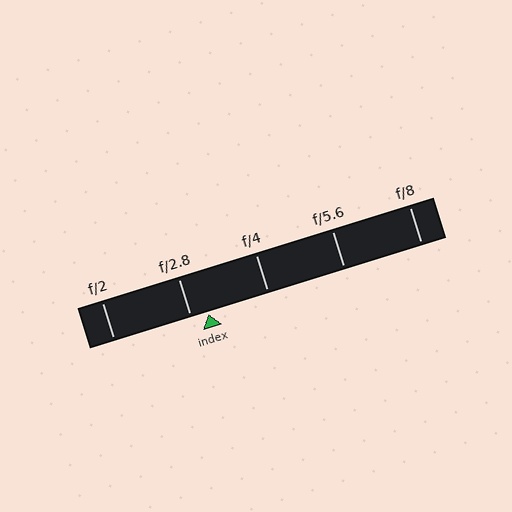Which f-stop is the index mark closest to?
The index mark is closest to f/2.8.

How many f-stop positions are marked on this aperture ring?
There are 5 f-stop positions marked.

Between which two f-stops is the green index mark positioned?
The index mark is between f/2.8 and f/4.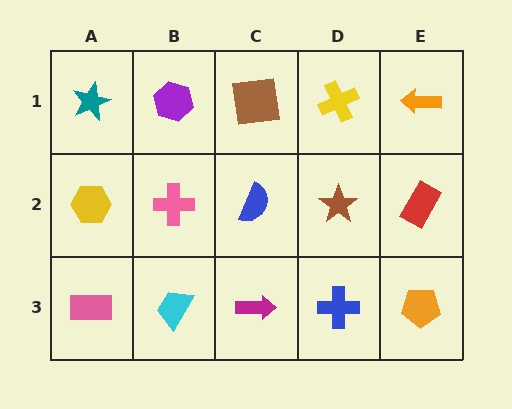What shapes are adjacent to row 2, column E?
An orange arrow (row 1, column E), an orange pentagon (row 3, column E), a brown star (row 2, column D).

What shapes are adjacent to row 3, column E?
A red rectangle (row 2, column E), a blue cross (row 3, column D).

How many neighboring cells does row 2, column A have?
3.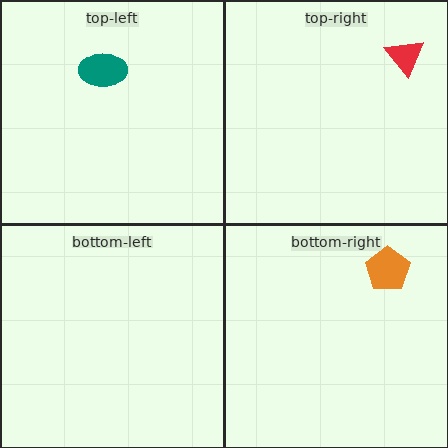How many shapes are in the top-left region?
1.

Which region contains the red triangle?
The top-right region.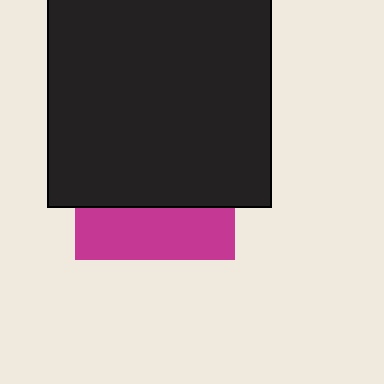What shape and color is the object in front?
The object in front is a black square.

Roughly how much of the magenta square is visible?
A small part of it is visible (roughly 32%).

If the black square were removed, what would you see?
You would see the complete magenta square.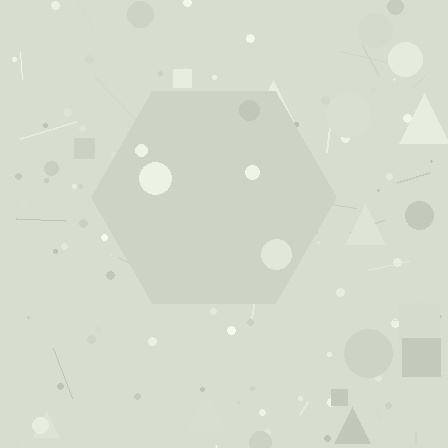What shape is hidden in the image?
A hexagon is hidden in the image.